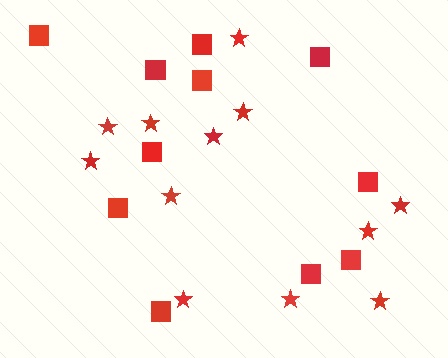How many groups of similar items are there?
There are 2 groups: one group of squares (11) and one group of stars (12).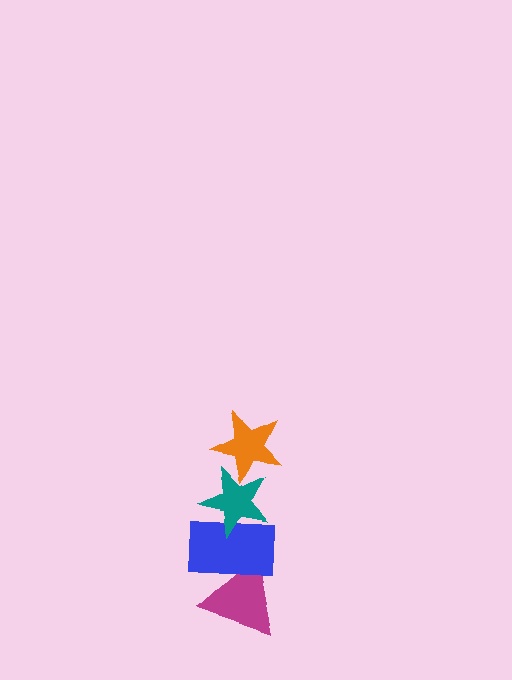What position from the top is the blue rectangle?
The blue rectangle is 3rd from the top.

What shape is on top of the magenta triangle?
The blue rectangle is on top of the magenta triangle.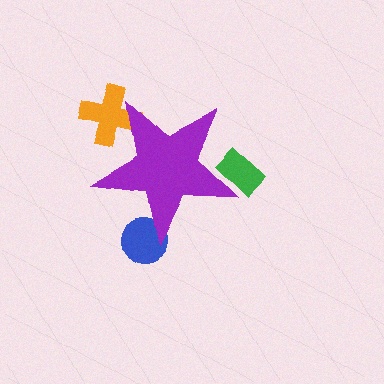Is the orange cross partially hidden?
Yes, the orange cross is partially hidden behind the purple star.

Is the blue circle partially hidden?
Yes, the blue circle is partially hidden behind the purple star.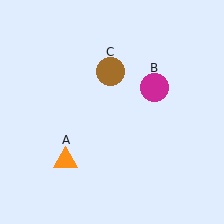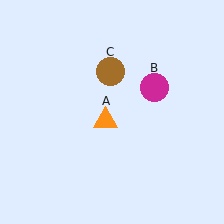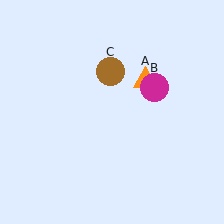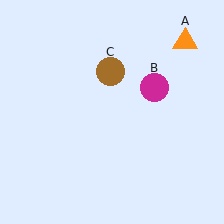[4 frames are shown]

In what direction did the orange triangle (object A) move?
The orange triangle (object A) moved up and to the right.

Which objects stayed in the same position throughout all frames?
Magenta circle (object B) and brown circle (object C) remained stationary.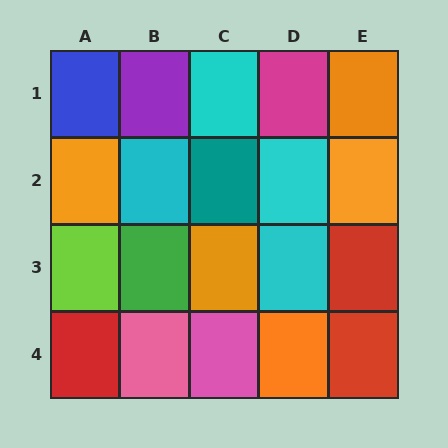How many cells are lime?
1 cell is lime.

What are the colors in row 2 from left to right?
Orange, cyan, teal, cyan, orange.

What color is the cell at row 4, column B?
Pink.